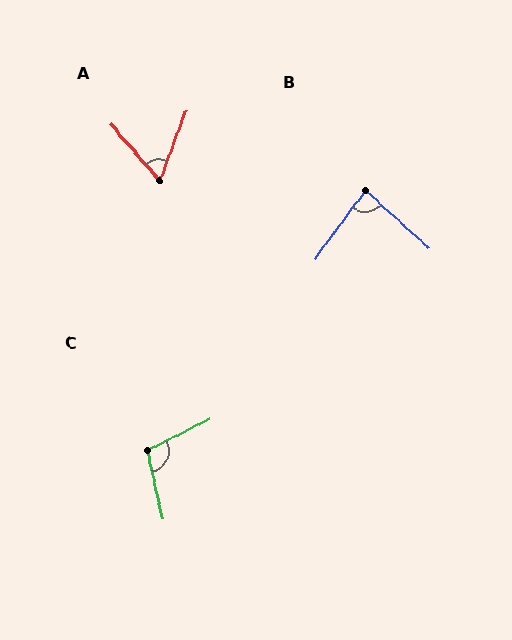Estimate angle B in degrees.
Approximately 84 degrees.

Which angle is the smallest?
A, at approximately 62 degrees.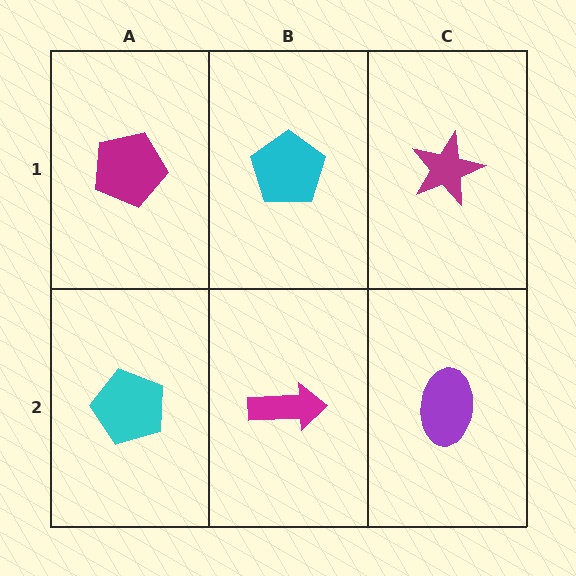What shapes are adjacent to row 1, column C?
A purple ellipse (row 2, column C), a cyan pentagon (row 1, column B).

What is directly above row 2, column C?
A magenta star.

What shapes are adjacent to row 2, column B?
A cyan pentagon (row 1, column B), a cyan pentagon (row 2, column A), a purple ellipse (row 2, column C).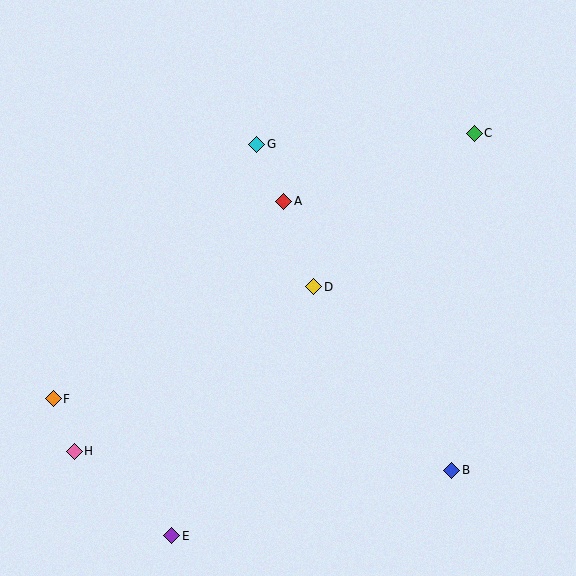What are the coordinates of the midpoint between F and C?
The midpoint between F and C is at (264, 266).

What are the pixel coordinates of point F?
Point F is at (53, 399).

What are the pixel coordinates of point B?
Point B is at (452, 470).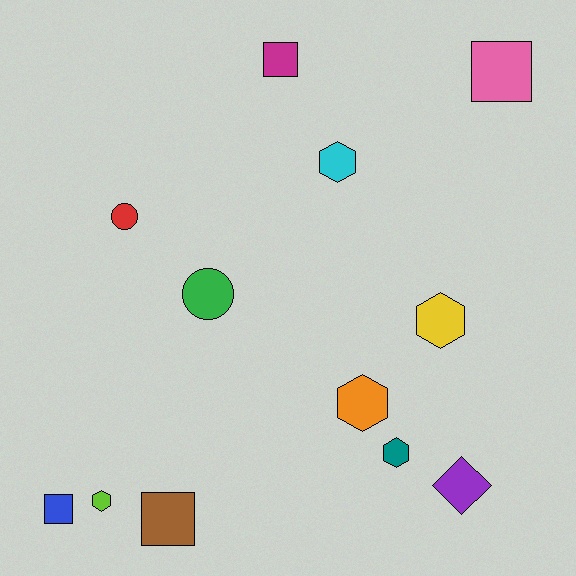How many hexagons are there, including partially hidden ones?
There are 5 hexagons.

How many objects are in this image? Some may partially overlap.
There are 12 objects.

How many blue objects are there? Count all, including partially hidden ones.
There is 1 blue object.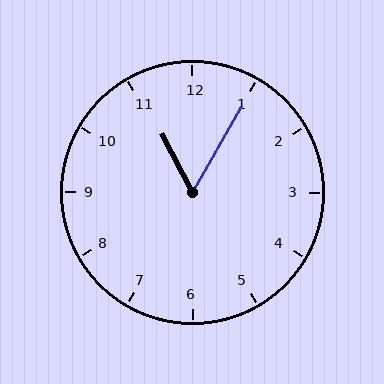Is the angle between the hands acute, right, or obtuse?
It is acute.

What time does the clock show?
11:05.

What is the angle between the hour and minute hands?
Approximately 58 degrees.